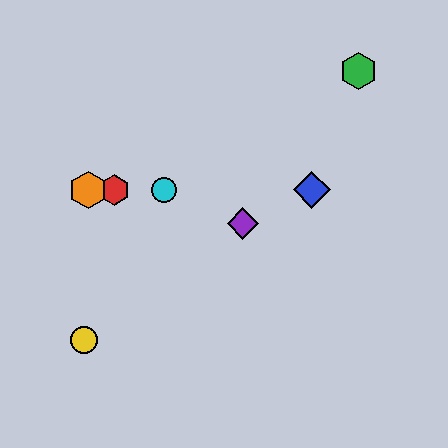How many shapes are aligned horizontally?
4 shapes (the red hexagon, the blue diamond, the orange hexagon, the cyan circle) are aligned horizontally.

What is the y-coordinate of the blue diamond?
The blue diamond is at y≈190.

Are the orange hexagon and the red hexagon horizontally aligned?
Yes, both are at y≈190.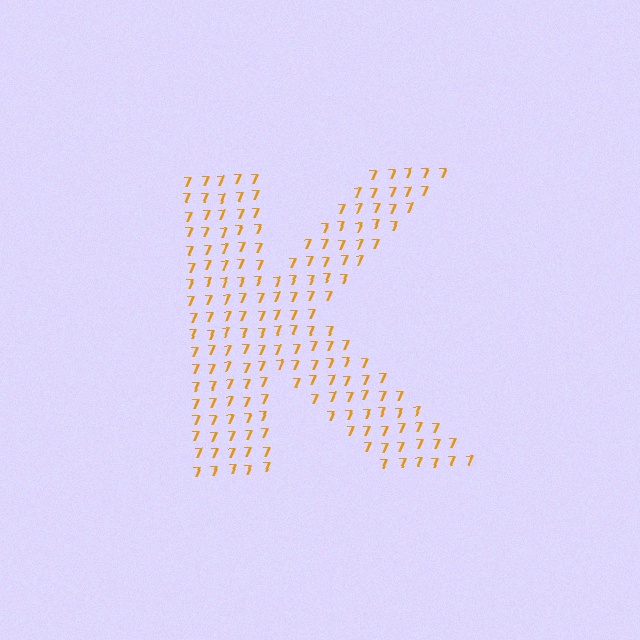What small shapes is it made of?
It is made of small digit 7's.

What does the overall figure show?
The overall figure shows the letter K.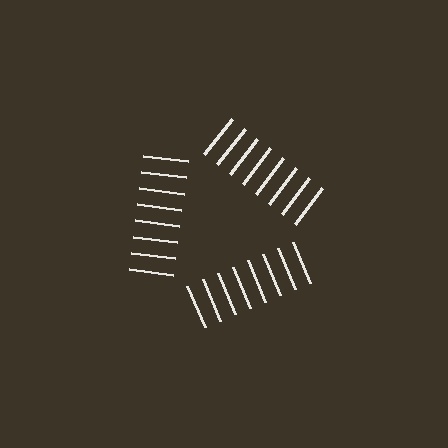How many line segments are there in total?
24 — 8 along each of the 3 edges.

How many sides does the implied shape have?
3 sides — the line-ends trace a triangle.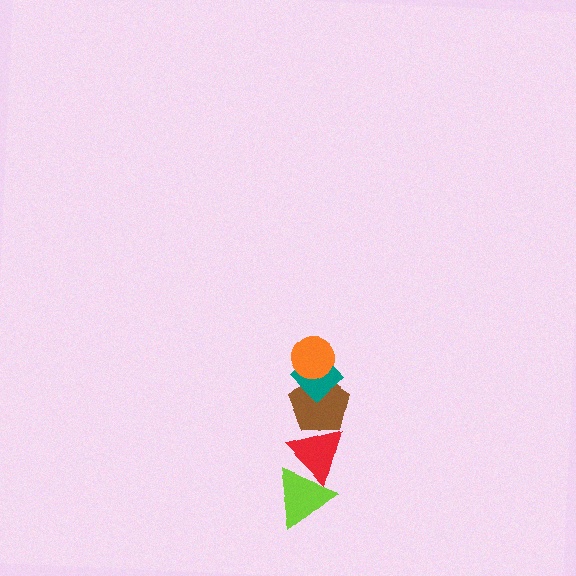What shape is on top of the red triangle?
The brown pentagon is on top of the red triangle.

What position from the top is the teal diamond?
The teal diamond is 2nd from the top.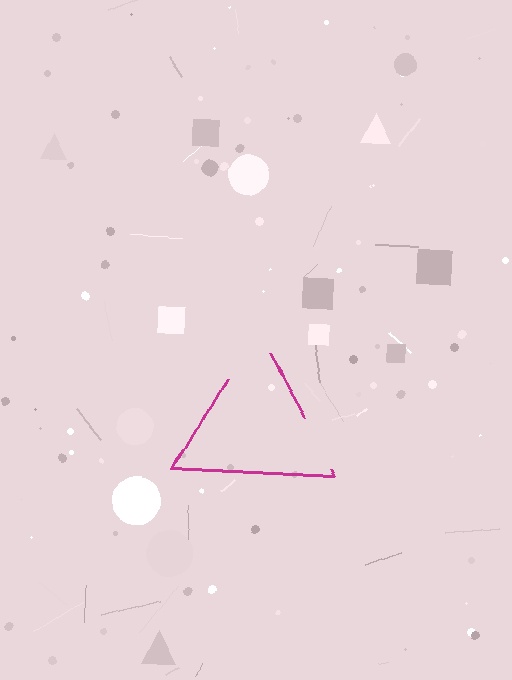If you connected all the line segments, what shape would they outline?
They would outline a triangle.